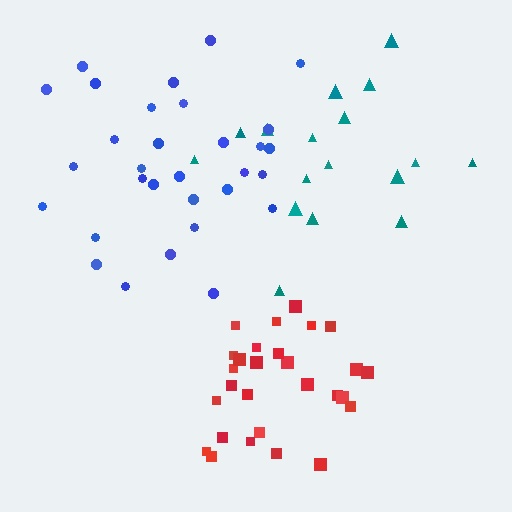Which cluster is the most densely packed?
Red.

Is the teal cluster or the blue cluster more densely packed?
Blue.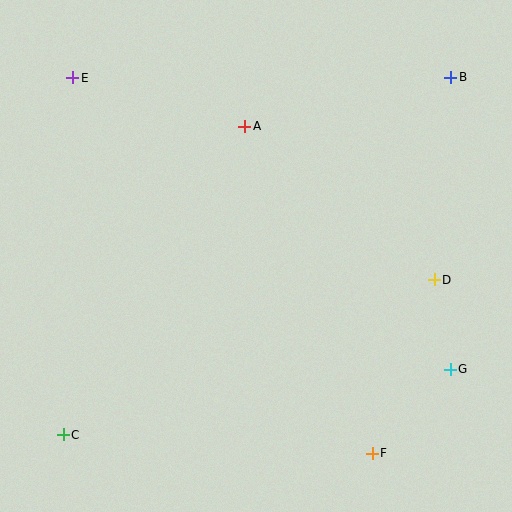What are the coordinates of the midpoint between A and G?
The midpoint between A and G is at (347, 248).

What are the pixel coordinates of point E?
Point E is at (73, 78).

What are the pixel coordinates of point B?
Point B is at (451, 77).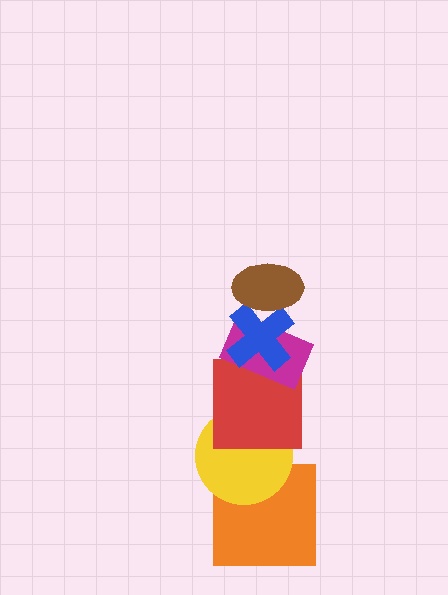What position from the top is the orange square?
The orange square is 6th from the top.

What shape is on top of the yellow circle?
The red square is on top of the yellow circle.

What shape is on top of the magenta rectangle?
The blue cross is on top of the magenta rectangle.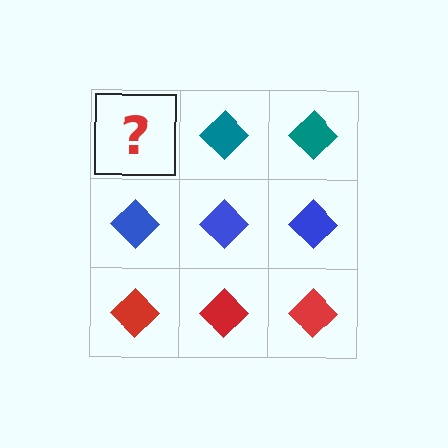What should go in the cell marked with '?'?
The missing cell should contain a teal diamond.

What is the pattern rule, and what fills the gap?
The rule is that each row has a consistent color. The gap should be filled with a teal diamond.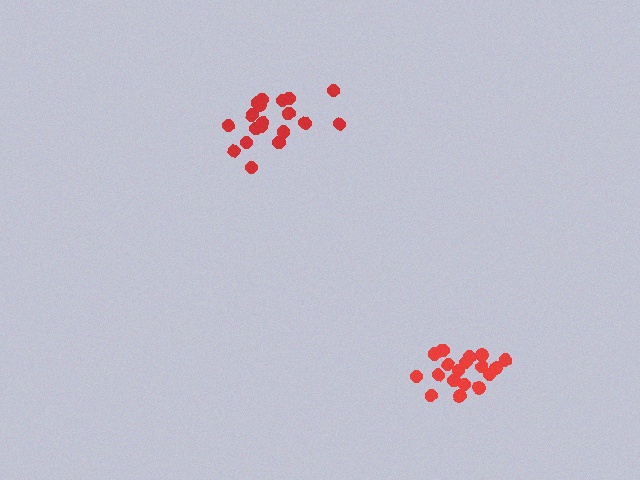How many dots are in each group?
Group 1: 19 dots, Group 2: 20 dots (39 total).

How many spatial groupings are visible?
There are 2 spatial groupings.